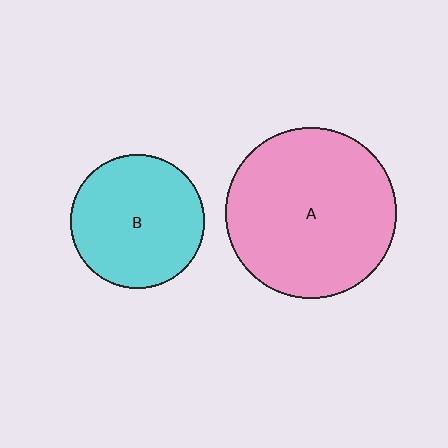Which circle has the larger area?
Circle A (pink).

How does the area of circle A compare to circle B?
Approximately 1.6 times.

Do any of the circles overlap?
No, none of the circles overlap.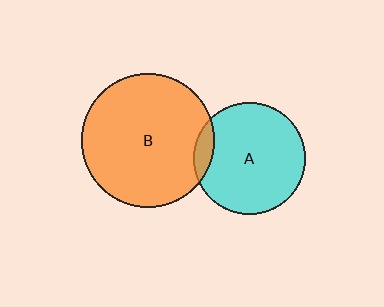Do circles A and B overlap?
Yes.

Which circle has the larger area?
Circle B (orange).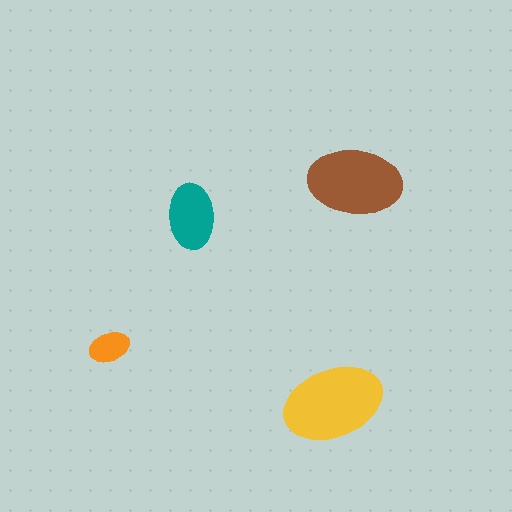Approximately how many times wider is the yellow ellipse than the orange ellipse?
About 2.5 times wider.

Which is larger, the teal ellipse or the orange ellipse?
The teal one.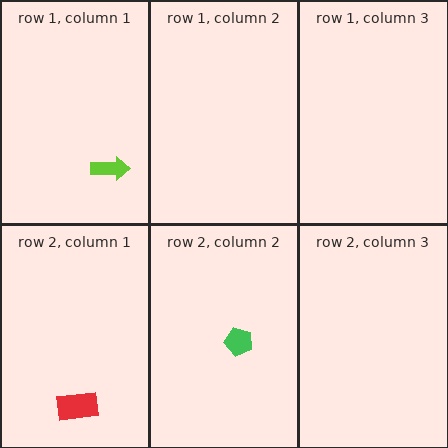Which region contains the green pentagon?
The row 2, column 2 region.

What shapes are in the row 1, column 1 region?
The lime arrow.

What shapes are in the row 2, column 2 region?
The green pentagon.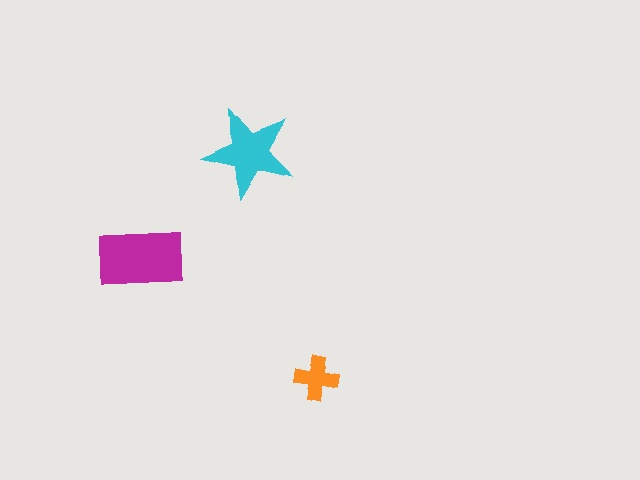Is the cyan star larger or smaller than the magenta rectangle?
Smaller.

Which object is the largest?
The magenta rectangle.